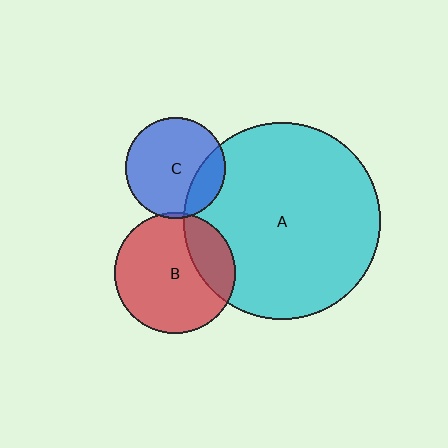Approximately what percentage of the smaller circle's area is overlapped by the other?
Approximately 20%.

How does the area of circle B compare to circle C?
Approximately 1.5 times.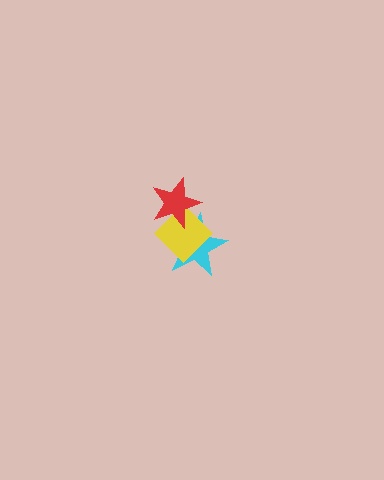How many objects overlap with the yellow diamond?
2 objects overlap with the yellow diamond.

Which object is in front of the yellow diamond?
The red star is in front of the yellow diamond.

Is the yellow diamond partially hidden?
Yes, it is partially covered by another shape.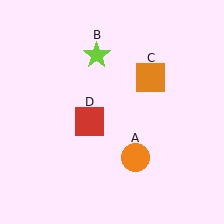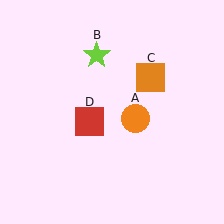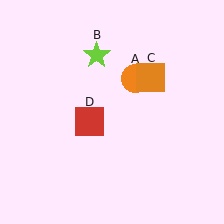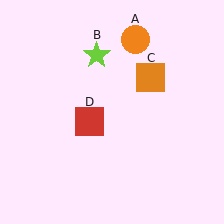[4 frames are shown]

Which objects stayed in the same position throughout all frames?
Lime star (object B) and orange square (object C) and red square (object D) remained stationary.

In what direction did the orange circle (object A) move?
The orange circle (object A) moved up.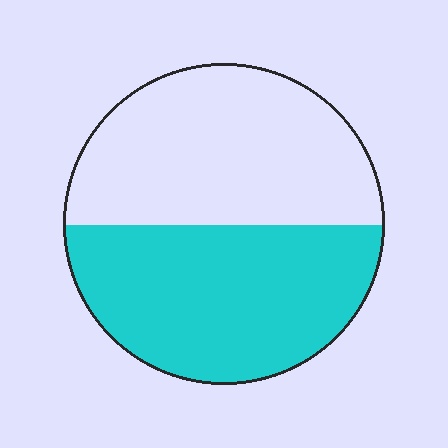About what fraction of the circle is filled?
About one half (1/2).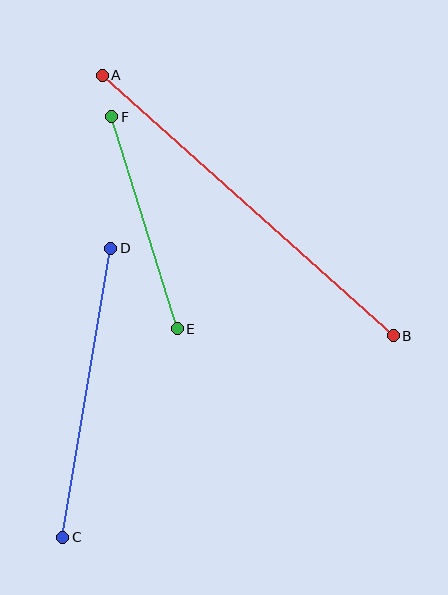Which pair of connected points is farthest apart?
Points A and B are farthest apart.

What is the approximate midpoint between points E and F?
The midpoint is at approximately (144, 223) pixels.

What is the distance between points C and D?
The distance is approximately 293 pixels.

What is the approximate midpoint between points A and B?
The midpoint is at approximately (248, 205) pixels.